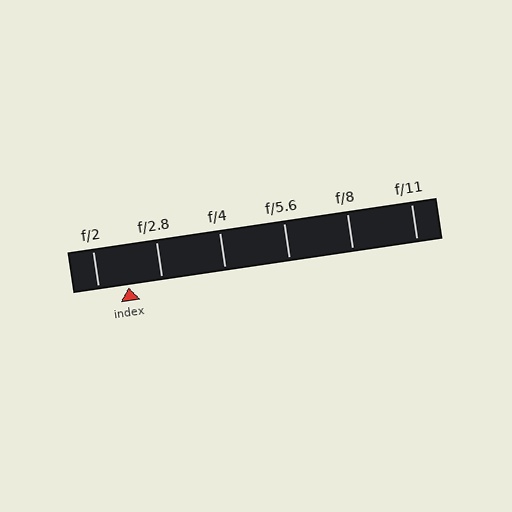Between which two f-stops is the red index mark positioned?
The index mark is between f/2 and f/2.8.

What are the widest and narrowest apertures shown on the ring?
The widest aperture shown is f/2 and the narrowest is f/11.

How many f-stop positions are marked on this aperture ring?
There are 6 f-stop positions marked.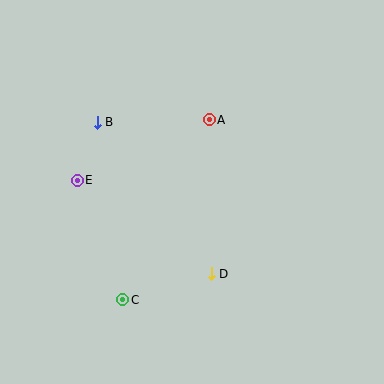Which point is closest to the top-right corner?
Point A is closest to the top-right corner.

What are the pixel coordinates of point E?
Point E is at (77, 180).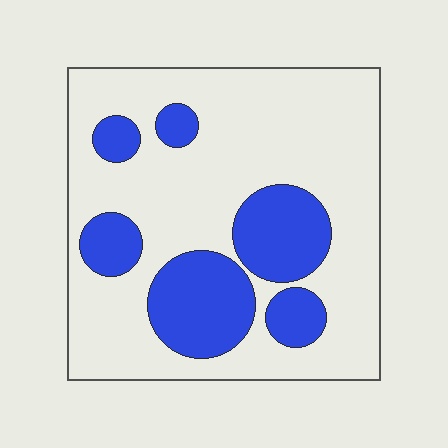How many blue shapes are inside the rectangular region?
6.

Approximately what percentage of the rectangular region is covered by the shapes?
Approximately 25%.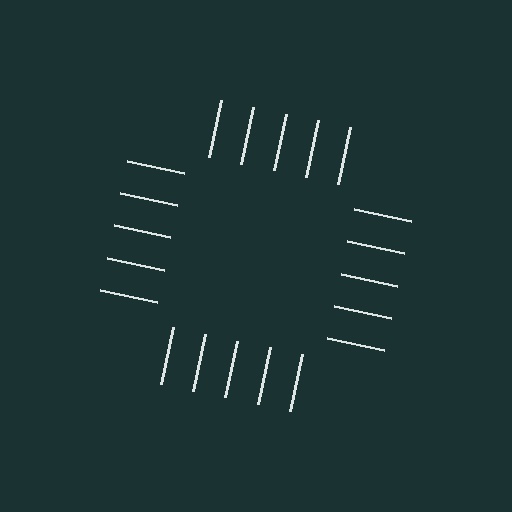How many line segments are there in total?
20 — 5 along each of the 4 edges.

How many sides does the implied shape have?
4 sides — the line-ends trace a square.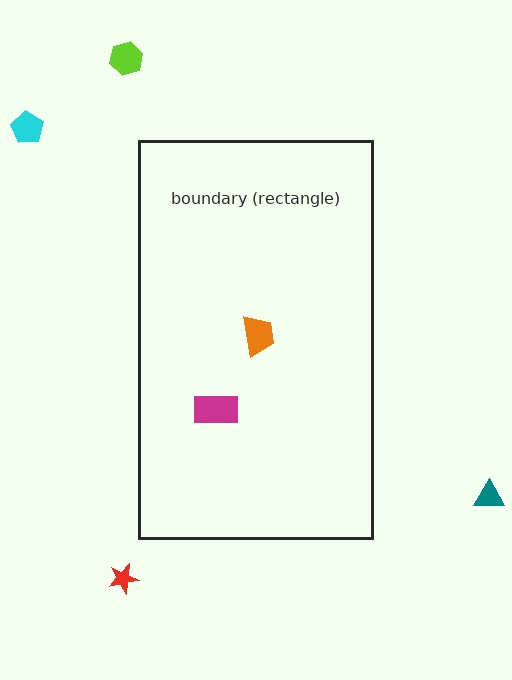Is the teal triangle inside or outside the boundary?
Outside.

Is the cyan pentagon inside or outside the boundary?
Outside.